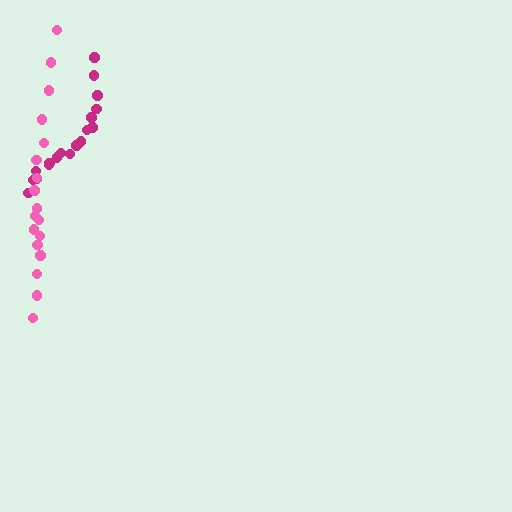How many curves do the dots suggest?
There are 2 distinct paths.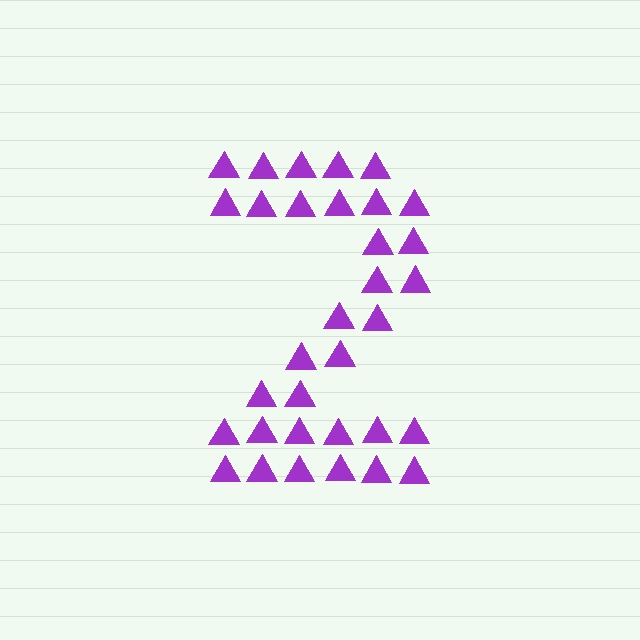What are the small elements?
The small elements are triangles.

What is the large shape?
The large shape is the digit 2.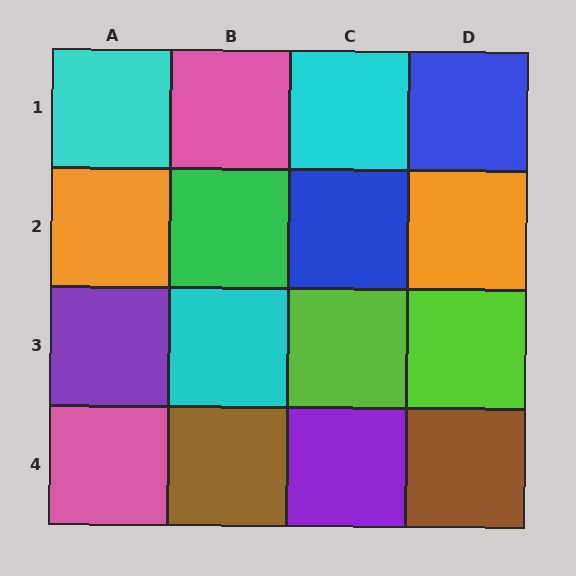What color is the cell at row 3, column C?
Lime.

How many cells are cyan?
3 cells are cyan.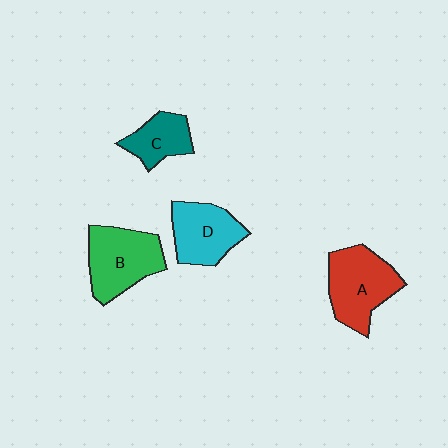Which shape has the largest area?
Shape A (red).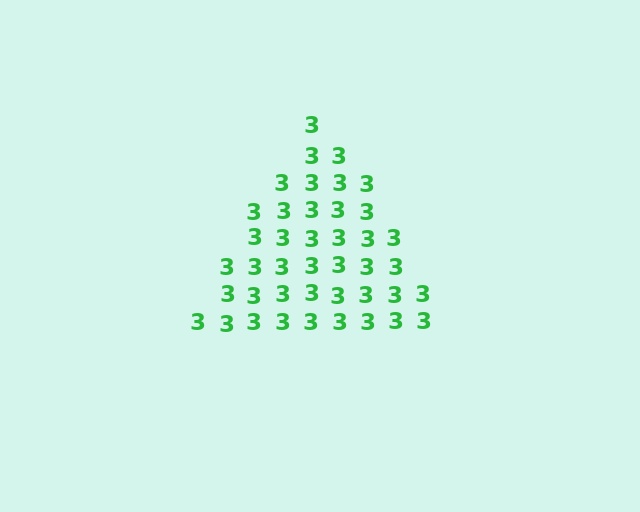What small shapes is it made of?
It is made of small digit 3's.